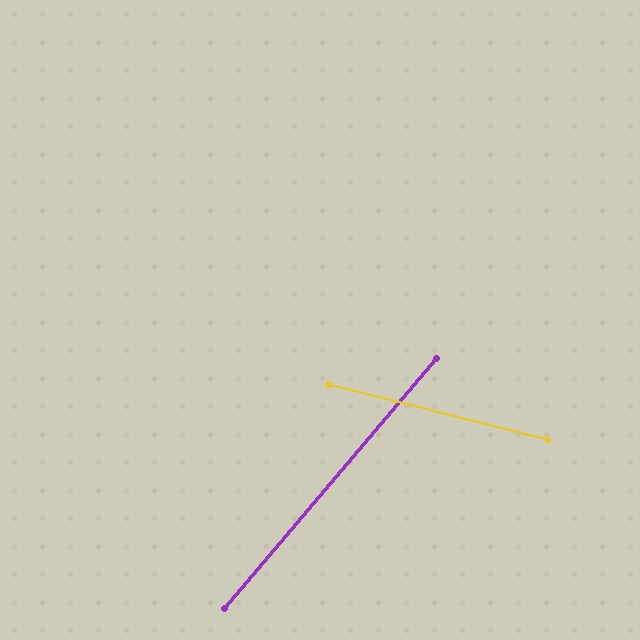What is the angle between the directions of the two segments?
Approximately 64 degrees.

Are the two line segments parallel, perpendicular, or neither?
Neither parallel nor perpendicular — they differ by about 64°.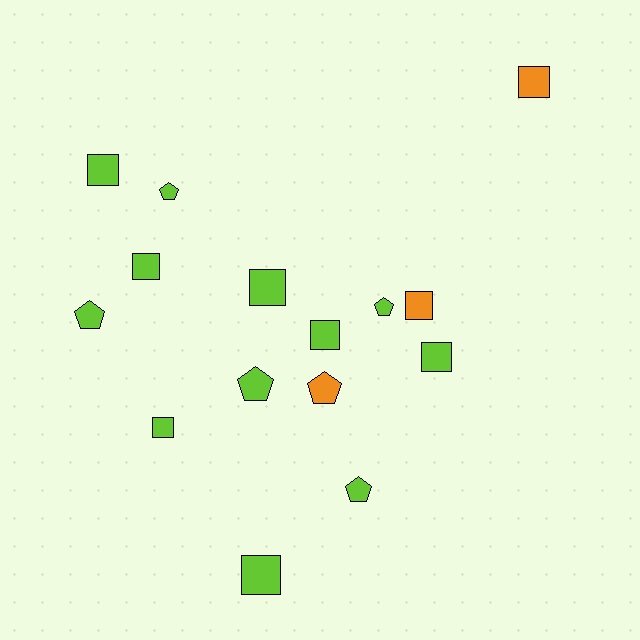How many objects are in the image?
There are 15 objects.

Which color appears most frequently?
Lime, with 12 objects.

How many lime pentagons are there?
There are 5 lime pentagons.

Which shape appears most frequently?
Square, with 9 objects.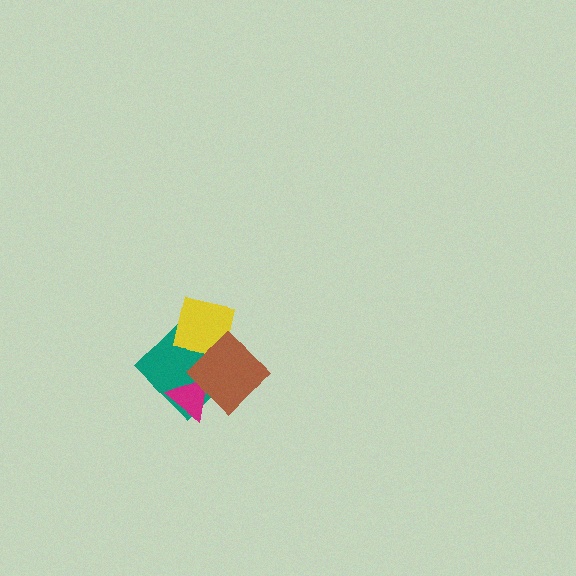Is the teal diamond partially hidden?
Yes, it is partially covered by another shape.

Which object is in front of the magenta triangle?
The brown diamond is in front of the magenta triangle.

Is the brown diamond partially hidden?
No, no other shape covers it.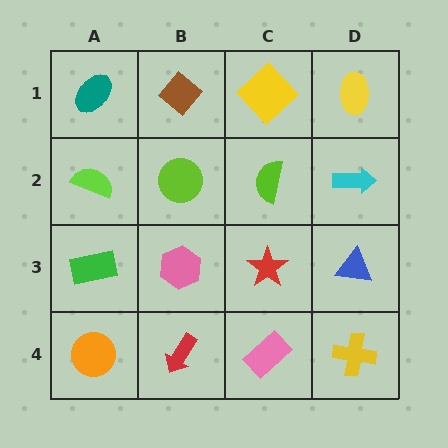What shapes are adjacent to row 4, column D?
A blue triangle (row 3, column D), a pink rectangle (row 4, column C).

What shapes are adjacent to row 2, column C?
A yellow diamond (row 1, column C), a red star (row 3, column C), a lime circle (row 2, column B), a cyan arrow (row 2, column D).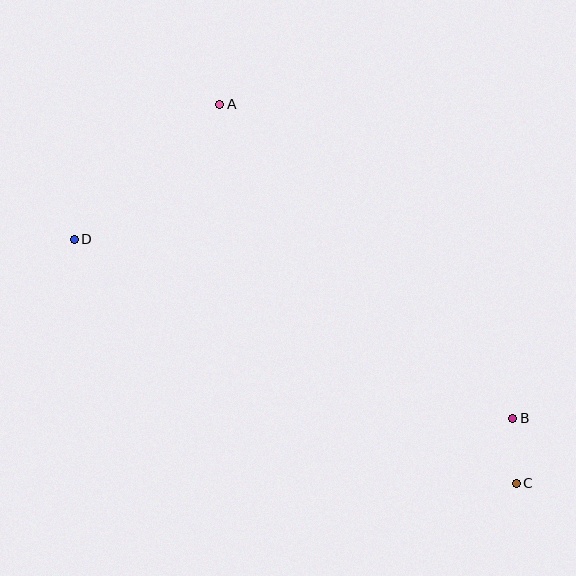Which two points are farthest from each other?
Points C and D are farthest from each other.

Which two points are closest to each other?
Points B and C are closest to each other.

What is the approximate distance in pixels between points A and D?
The distance between A and D is approximately 198 pixels.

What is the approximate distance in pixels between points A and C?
The distance between A and C is approximately 481 pixels.